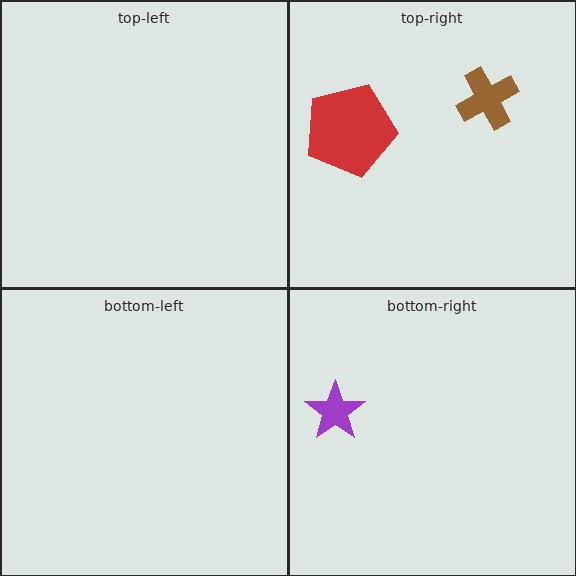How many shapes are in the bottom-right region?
1.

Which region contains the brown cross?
The top-right region.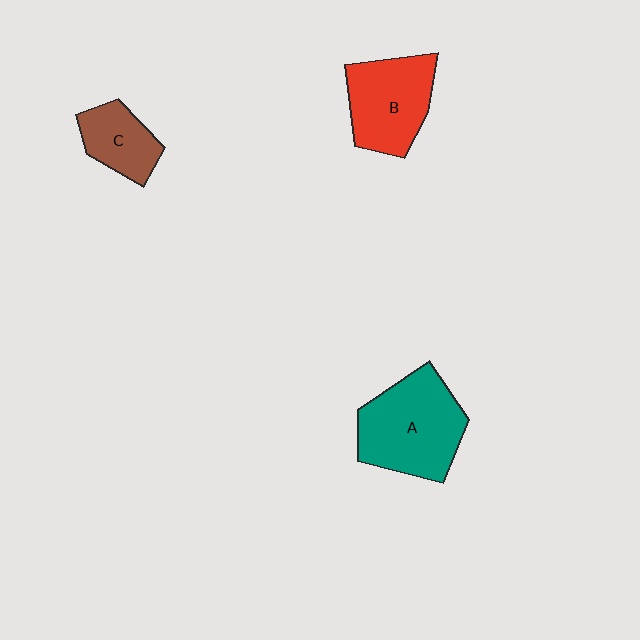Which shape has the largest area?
Shape A (teal).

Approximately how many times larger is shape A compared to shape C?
Approximately 2.0 times.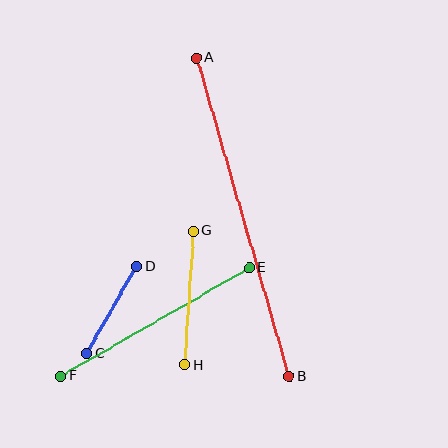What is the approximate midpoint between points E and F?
The midpoint is at approximately (155, 322) pixels.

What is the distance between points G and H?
The distance is approximately 134 pixels.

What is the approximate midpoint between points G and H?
The midpoint is at approximately (189, 298) pixels.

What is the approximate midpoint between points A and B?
The midpoint is at approximately (243, 217) pixels.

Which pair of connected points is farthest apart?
Points A and B are farthest apart.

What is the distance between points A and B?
The distance is approximately 331 pixels.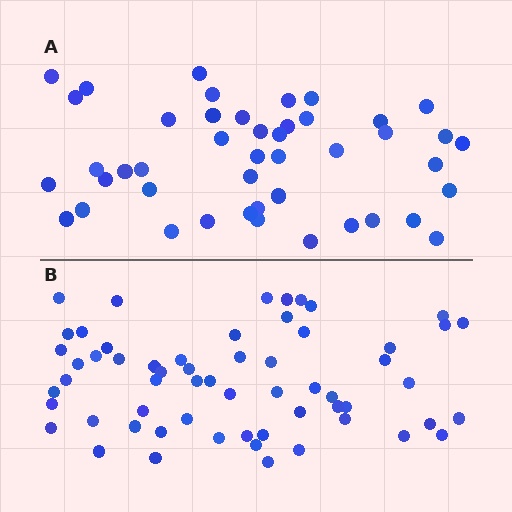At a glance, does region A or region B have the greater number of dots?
Region B (the bottom region) has more dots.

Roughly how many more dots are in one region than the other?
Region B has approximately 15 more dots than region A.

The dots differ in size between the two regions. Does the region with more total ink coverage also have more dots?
No. Region A has more total ink coverage because its dots are larger, but region B actually contains more individual dots. Total area can be misleading — the number of items is what matters here.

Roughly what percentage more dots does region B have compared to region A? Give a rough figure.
About 35% more.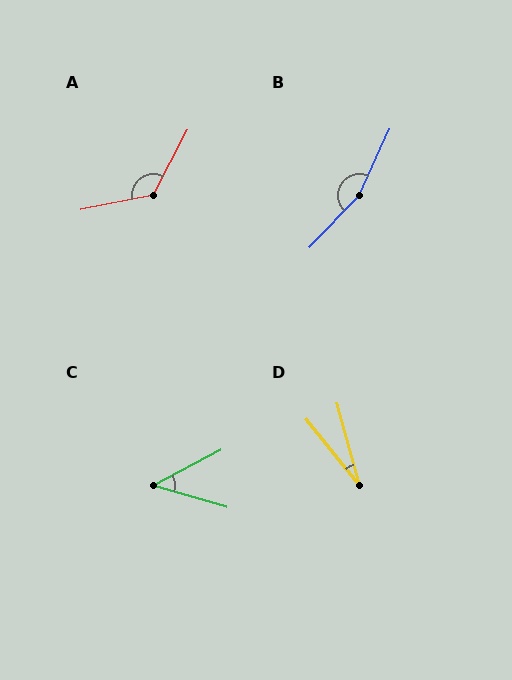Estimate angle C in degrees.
Approximately 44 degrees.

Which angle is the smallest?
D, at approximately 23 degrees.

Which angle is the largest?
B, at approximately 161 degrees.